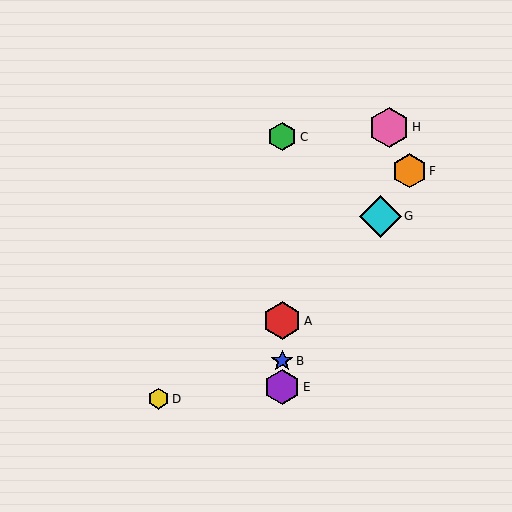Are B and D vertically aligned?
No, B is at x≈282 and D is at x≈159.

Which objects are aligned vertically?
Objects A, B, C, E are aligned vertically.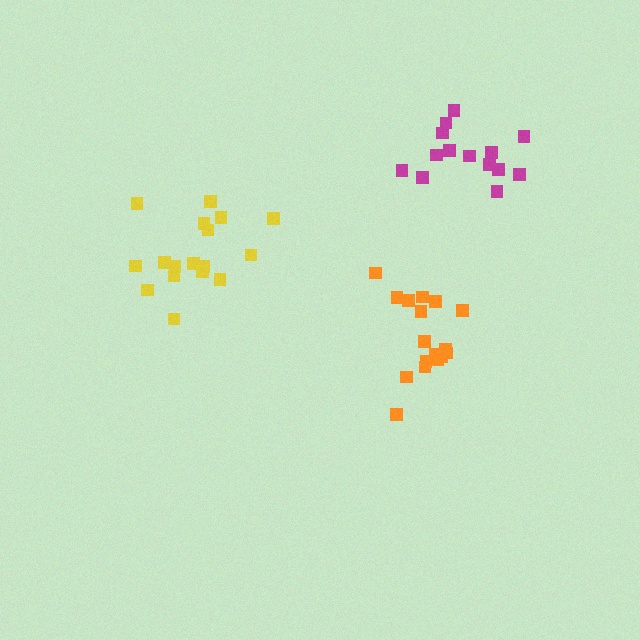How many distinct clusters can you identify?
There are 3 distinct clusters.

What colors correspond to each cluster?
The clusters are colored: yellow, orange, magenta.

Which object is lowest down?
The orange cluster is bottommost.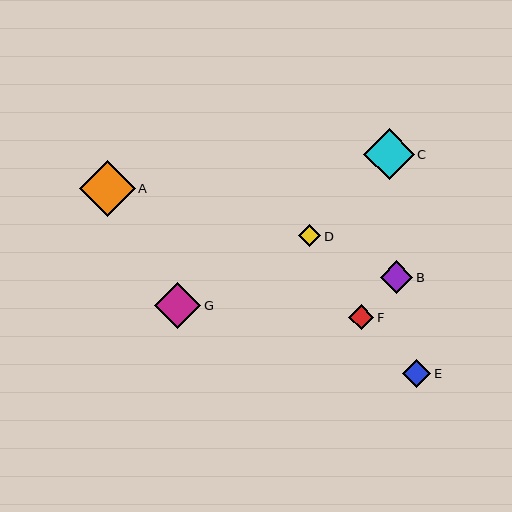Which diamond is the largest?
Diamond A is the largest with a size of approximately 56 pixels.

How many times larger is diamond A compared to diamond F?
Diamond A is approximately 2.2 times the size of diamond F.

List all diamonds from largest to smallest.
From largest to smallest: A, C, G, B, E, F, D.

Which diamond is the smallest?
Diamond D is the smallest with a size of approximately 22 pixels.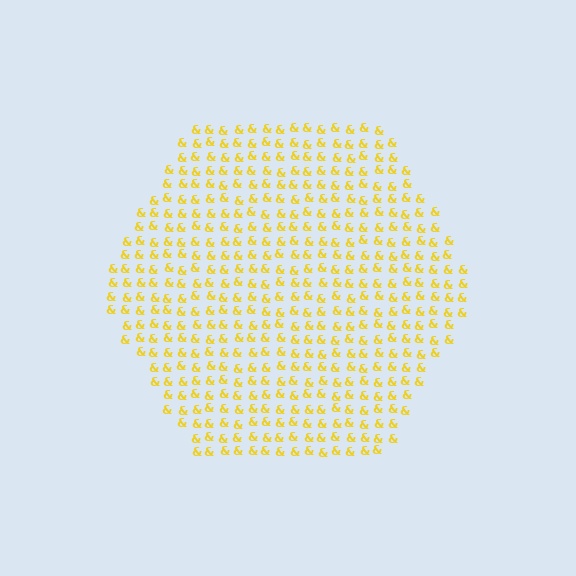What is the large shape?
The large shape is a hexagon.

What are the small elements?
The small elements are ampersands.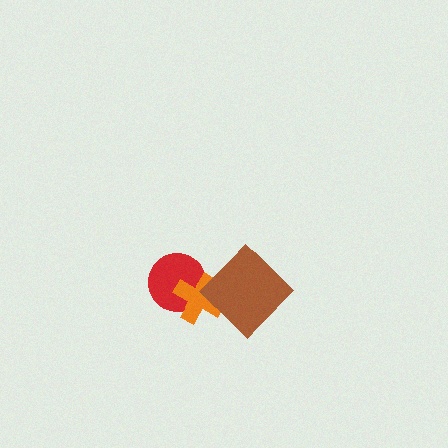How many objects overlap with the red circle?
1 object overlaps with the red circle.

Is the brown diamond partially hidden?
No, no other shape covers it.